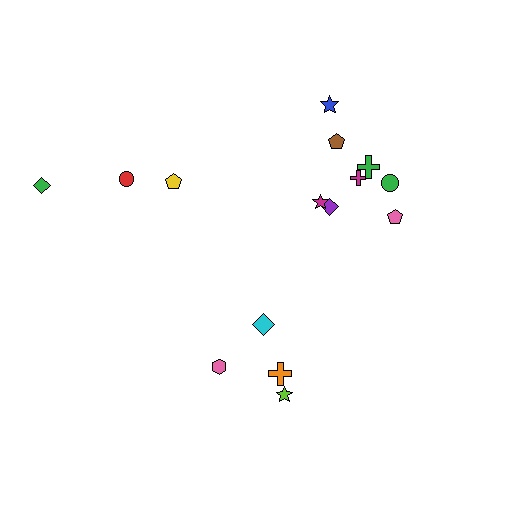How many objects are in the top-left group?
There are 3 objects.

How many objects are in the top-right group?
There are 8 objects.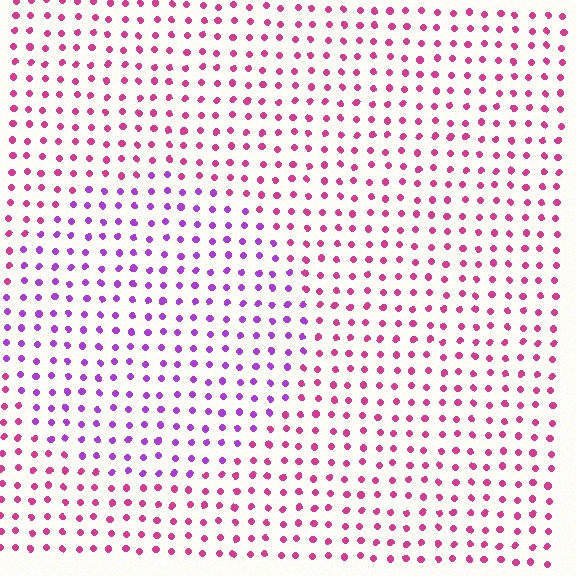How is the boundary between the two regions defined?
The boundary is defined purely by a slight shift in hue (about 42 degrees). Spacing, size, and orientation are identical on both sides.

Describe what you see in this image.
The image is filled with small magenta elements in a uniform arrangement. A circle-shaped region is visible where the elements are tinted to a slightly different hue, forming a subtle color boundary.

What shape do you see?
I see a circle.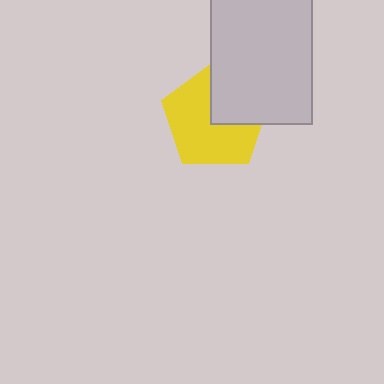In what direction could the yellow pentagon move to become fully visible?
The yellow pentagon could move toward the lower-left. That would shift it out from behind the light gray rectangle entirely.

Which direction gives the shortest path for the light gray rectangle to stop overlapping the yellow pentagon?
Moving toward the upper-right gives the shortest separation.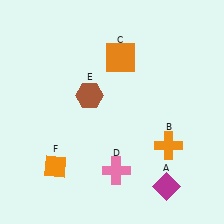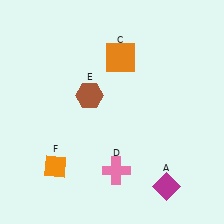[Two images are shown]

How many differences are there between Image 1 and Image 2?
There is 1 difference between the two images.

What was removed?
The orange cross (B) was removed in Image 2.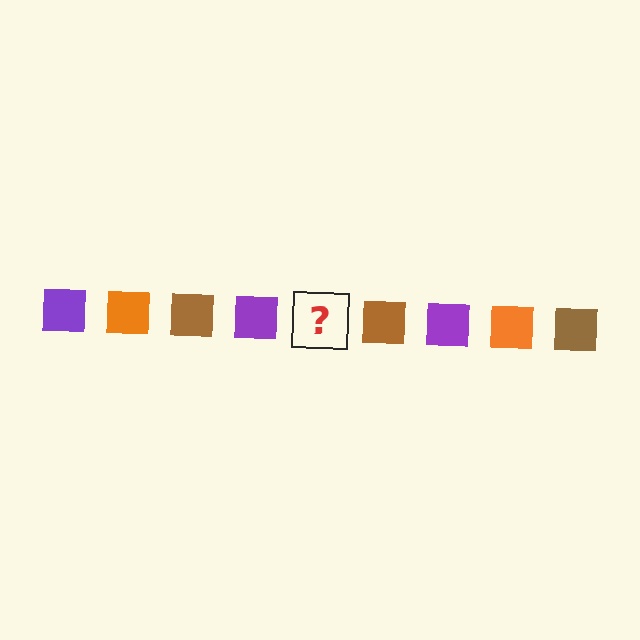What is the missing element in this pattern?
The missing element is an orange square.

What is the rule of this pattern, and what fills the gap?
The rule is that the pattern cycles through purple, orange, brown squares. The gap should be filled with an orange square.